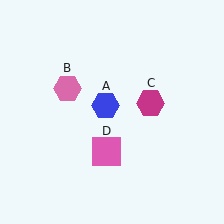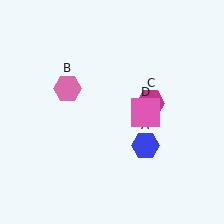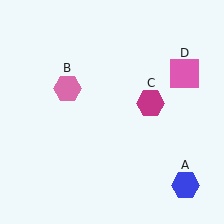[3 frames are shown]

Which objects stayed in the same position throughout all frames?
Pink hexagon (object B) and magenta hexagon (object C) remained stationary.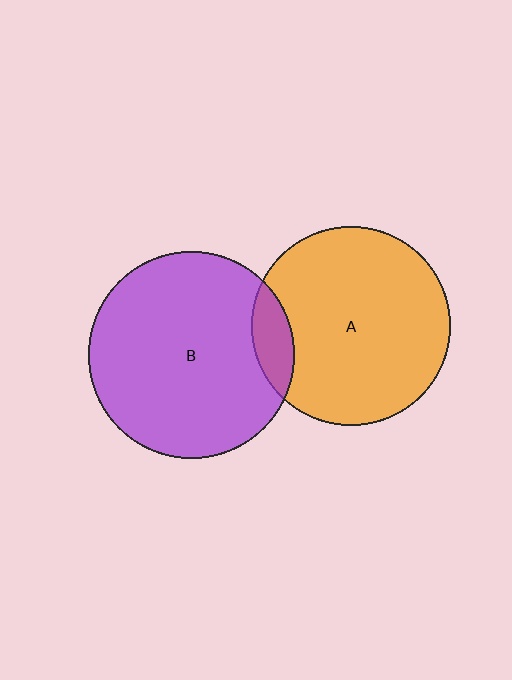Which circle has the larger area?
Circle B (purple).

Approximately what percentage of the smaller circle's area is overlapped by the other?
Approximately 10%.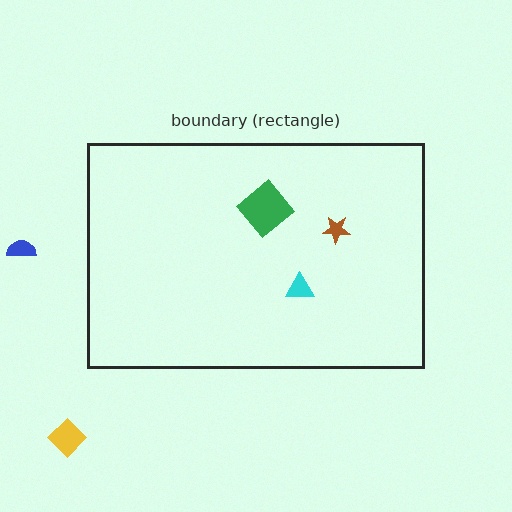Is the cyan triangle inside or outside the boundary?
Inside.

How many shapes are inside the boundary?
3 inside, 2 outside.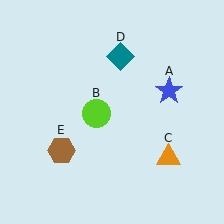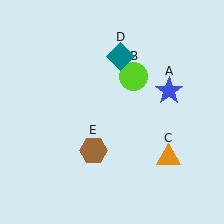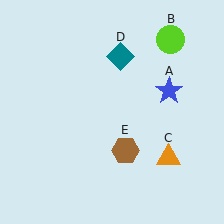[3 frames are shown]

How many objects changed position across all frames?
2 objects changed position: lime circle (object B), brown hexagon (object E).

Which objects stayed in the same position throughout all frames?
Blue star (object A) and orange triangle (object C) and teal diamond (object D) remained stationary.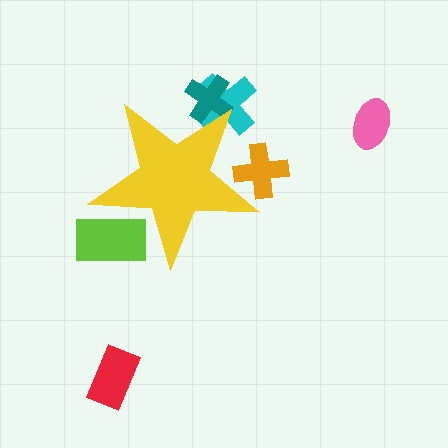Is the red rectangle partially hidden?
No, the red rectangle is fully visible.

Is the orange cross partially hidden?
Yes, the orange cross is partially hidden behind the yellow star.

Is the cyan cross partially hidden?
Yes, the cyan cross is partially hidden behind the yellow star.